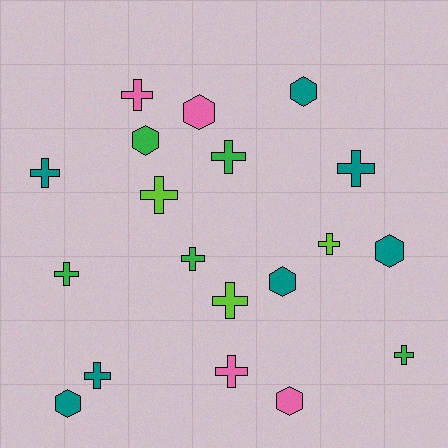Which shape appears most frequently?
Cross, with 12 objects.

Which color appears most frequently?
Teal, with 7 objects.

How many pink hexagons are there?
There are 2 pink hexagons.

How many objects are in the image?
There are 19 objects.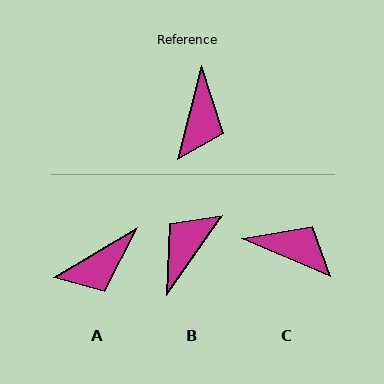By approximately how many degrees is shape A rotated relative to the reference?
Approximately 45 degrees clockwise.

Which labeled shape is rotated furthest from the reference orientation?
B, about 159 degrees away.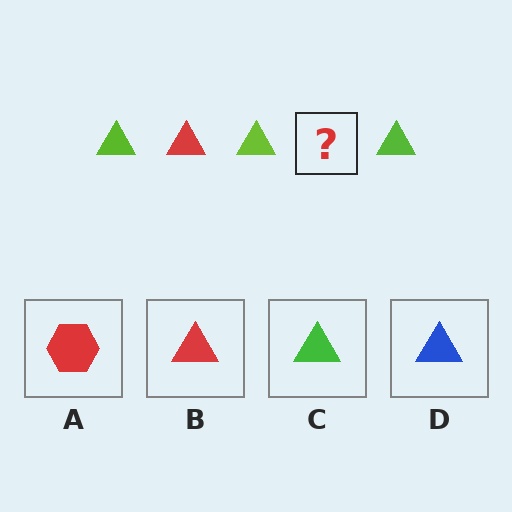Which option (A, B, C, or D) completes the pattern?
B.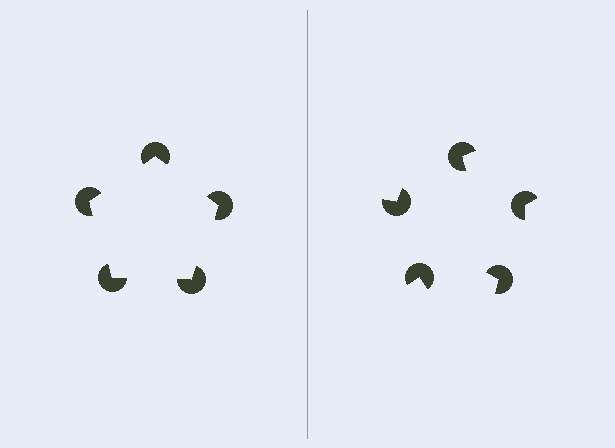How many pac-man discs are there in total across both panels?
10 — 5 on each side.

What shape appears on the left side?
An illusory pentagon.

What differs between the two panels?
The pac-man discs are positioned identically on both sides; only the wedge orientations differ. On the left they align to a pentagon; on the right they are misaligned.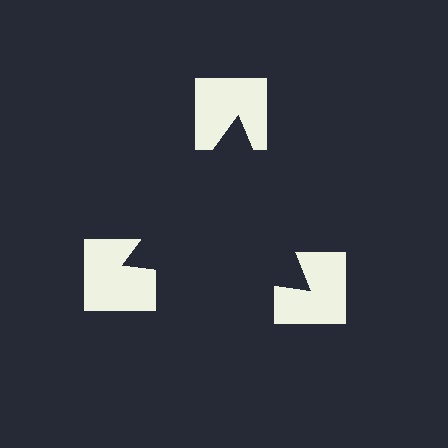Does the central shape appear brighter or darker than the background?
It typically appears slightly darker than the background, even though no actual brightness change is drawn.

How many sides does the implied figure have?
3 sides.